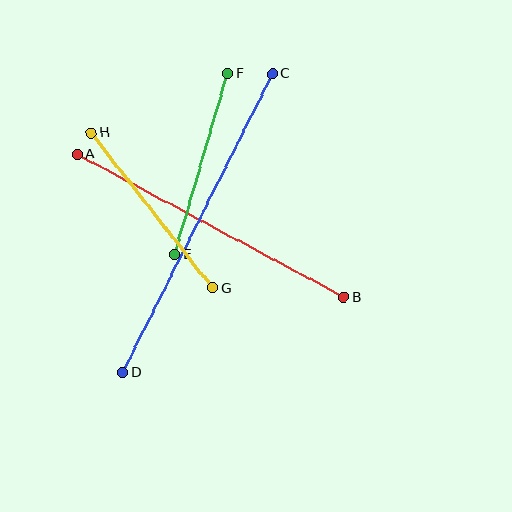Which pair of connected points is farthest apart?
Points C and D are farthest apart.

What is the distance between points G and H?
The distance is approximately 197 pixels.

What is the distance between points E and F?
The distance is approximately 189 pixels.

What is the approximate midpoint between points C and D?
The midpoint is at approximately (198, 223) pixels.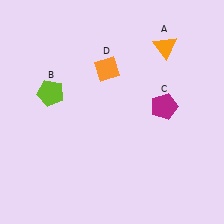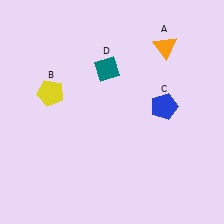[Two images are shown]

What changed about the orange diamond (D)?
In Image 1, D is orange. In Image 2, it changed to teal.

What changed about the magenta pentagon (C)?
In Image 1, C is magenta. In Image 2, it changed to blue.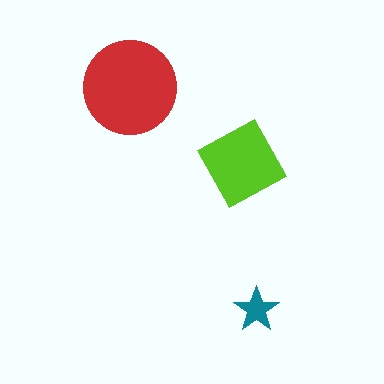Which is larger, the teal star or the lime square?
The lime square.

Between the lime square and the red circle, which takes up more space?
The red circle.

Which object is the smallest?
The teal star.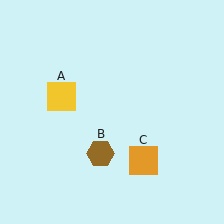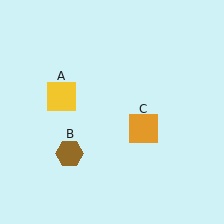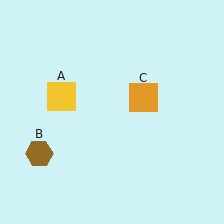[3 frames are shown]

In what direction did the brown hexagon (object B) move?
The brown hexagon (object B) moved left.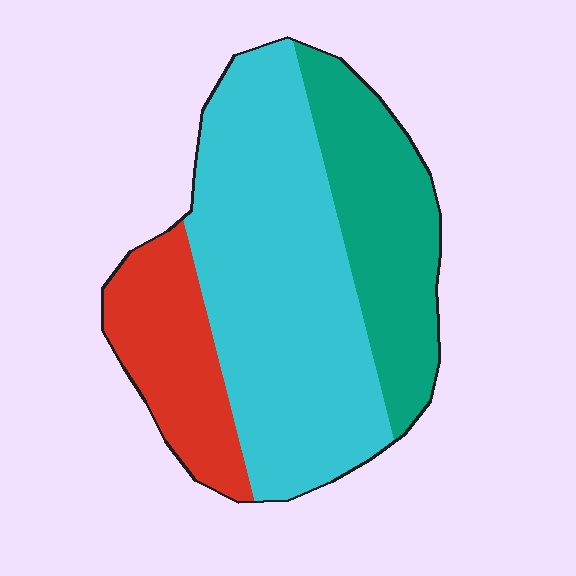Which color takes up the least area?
Red, at roughly 20%.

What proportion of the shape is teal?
Teal covers 26% of the shape.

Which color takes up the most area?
Cyan, at roughly 55%.